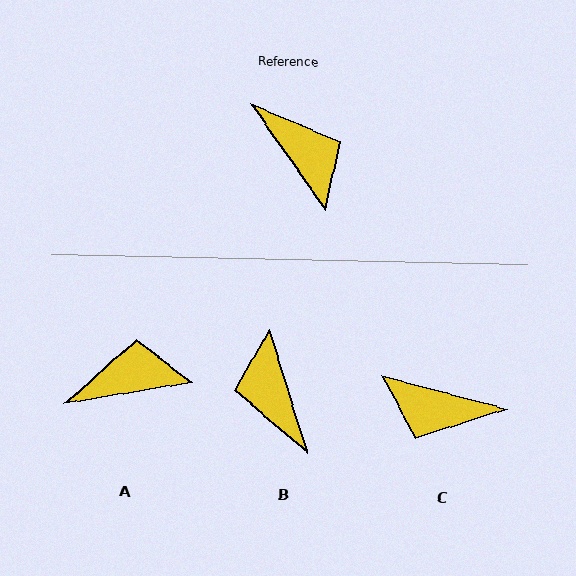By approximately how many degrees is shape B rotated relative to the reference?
Approximately 162 degrees counter-clockwise.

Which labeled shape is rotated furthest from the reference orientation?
B, about 162 degrees away.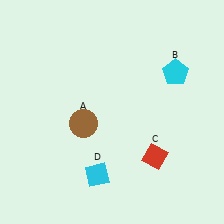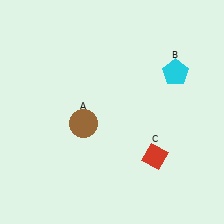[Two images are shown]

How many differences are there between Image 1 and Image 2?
There is 1 difference between the two images.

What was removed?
The cyan diamond (D) was removed in Image 2.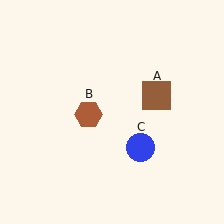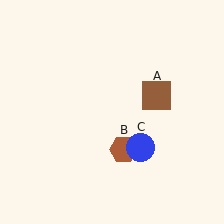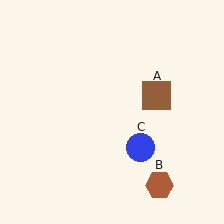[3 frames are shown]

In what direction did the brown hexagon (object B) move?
The brown hexagon (object B) moved down and to the right.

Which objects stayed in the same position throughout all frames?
Brown square (object A) and blue circle (object C) remained stationary.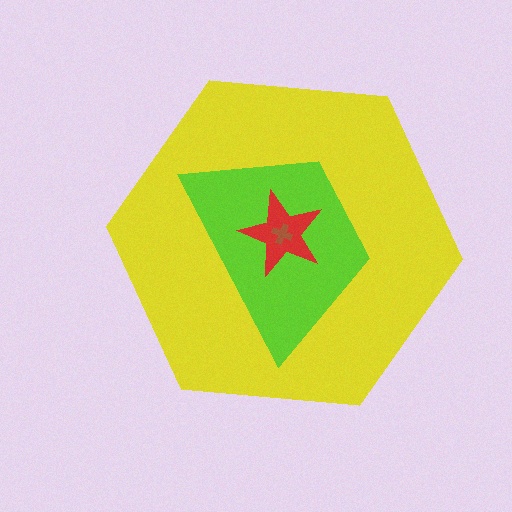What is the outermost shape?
The yellow hexagon.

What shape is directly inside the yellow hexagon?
The lime trapezoid.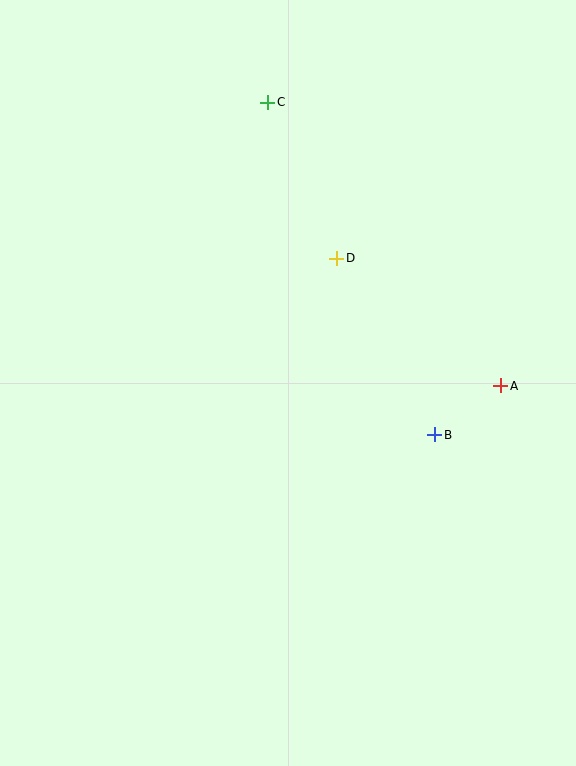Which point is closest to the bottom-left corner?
Point B is closest to the bottom-left corner.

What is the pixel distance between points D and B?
The distance between D and B is 202 pixels.